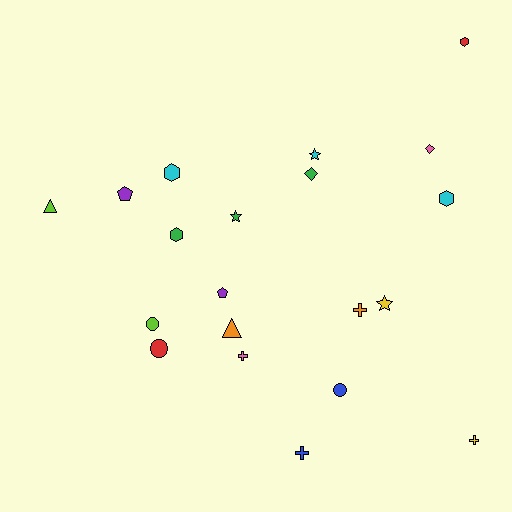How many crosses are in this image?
There are 4 crosses.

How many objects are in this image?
There are 20 objects.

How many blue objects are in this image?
There are 2 blue objects.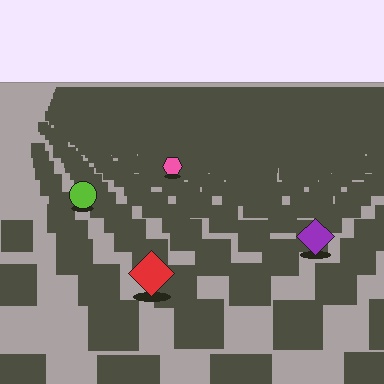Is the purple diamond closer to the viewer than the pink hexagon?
Yes. The purple diamond is closer — you can tell from the texture gradient: the ground texture is coarser near it.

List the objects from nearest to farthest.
From nearest to farthest: the red diamond, the purple diamond, the lime circle, the pink hexagon.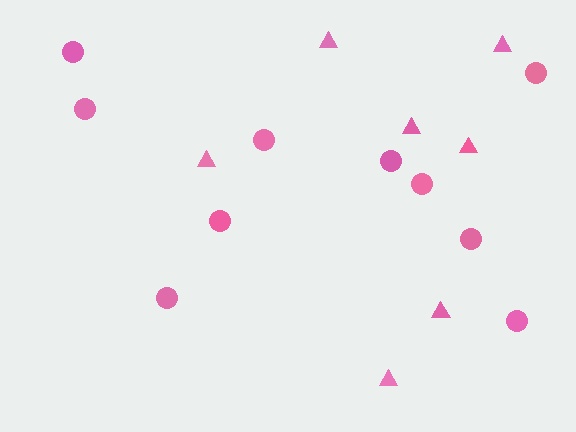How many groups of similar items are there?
There are 2 groups: one group of circles (10) and one group of triangles (7).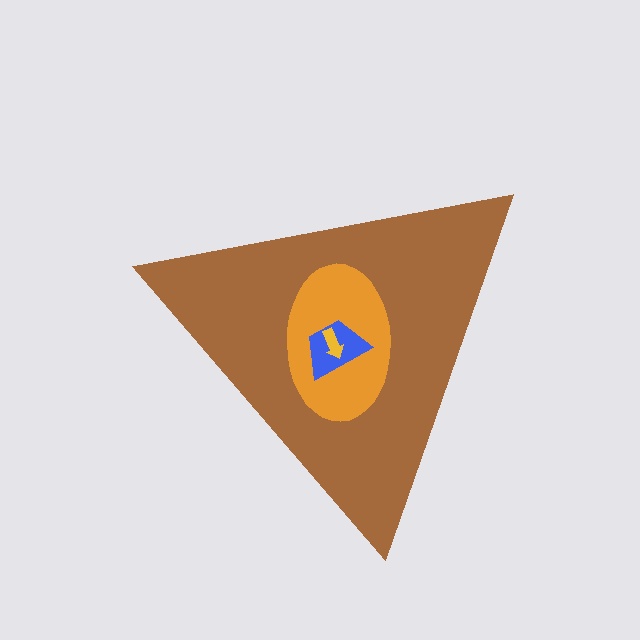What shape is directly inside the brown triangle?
The orange ellipse.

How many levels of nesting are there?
4.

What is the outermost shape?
The brown triangle.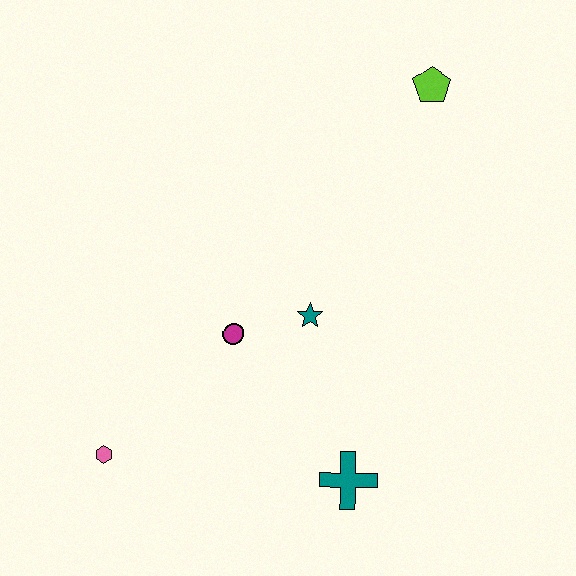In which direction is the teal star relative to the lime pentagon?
The teal star is below the lime pentagon.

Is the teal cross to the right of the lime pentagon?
No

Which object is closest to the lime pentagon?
The teal star is closest to the lime pentagon.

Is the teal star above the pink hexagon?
Yes